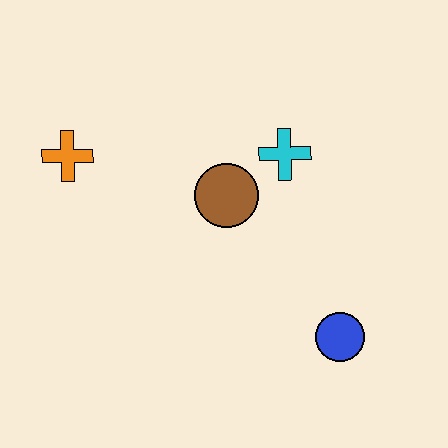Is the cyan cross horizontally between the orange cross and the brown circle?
No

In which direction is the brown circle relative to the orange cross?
The brown circle is to the right of the orange cross.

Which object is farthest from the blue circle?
The orange cross is farthest from the blue circle.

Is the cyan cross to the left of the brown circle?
No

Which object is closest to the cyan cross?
The brown circle is closest to the cyan cross.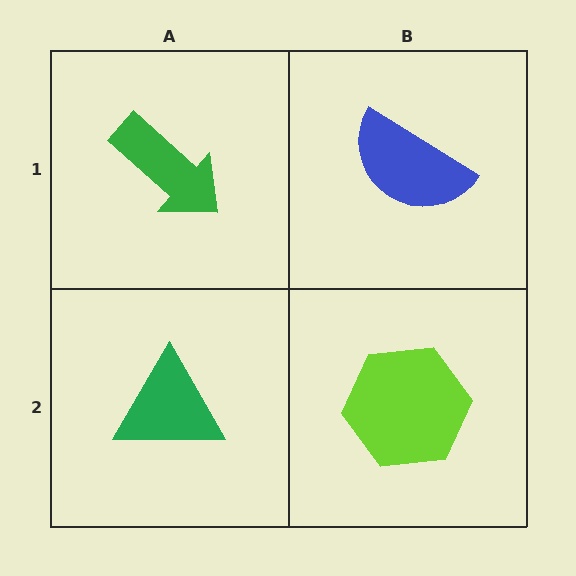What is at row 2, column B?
A lime hexagon.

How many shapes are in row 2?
2 shapes.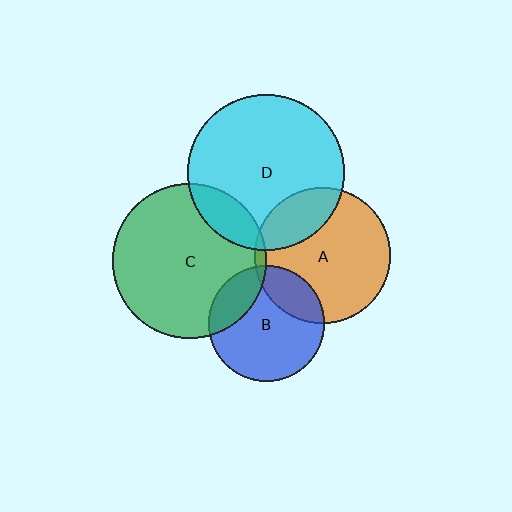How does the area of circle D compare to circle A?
Approximately 1.3 times.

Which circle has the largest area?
Circle D (cyan).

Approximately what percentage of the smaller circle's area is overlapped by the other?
Approximately 25%.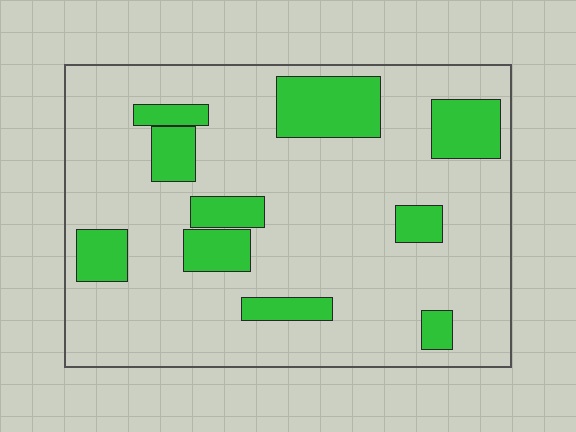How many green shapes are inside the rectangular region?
10.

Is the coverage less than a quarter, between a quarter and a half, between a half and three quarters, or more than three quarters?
Less than a quarter.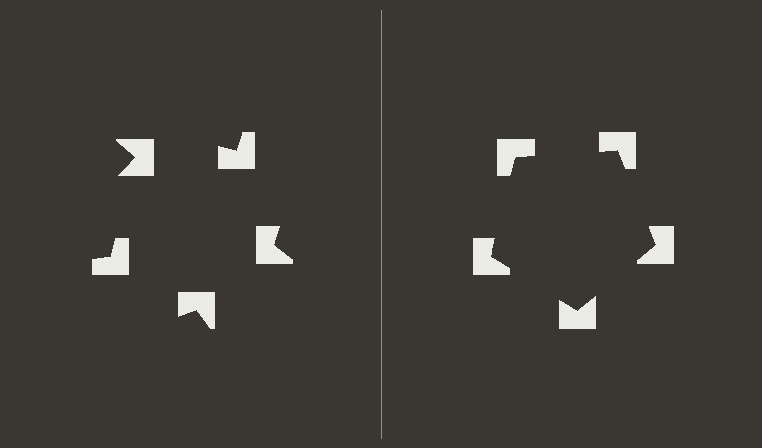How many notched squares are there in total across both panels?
10 — 5 on each side.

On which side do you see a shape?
An illusory pentagon appears on the right side. On the left side the wedge cuts are rotated, so no coherent shape forms.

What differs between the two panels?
The notched squares are positioned identically on both sides; only the wedge orientations differ. On the right they align to a pentagon; on the left they are misaligned.